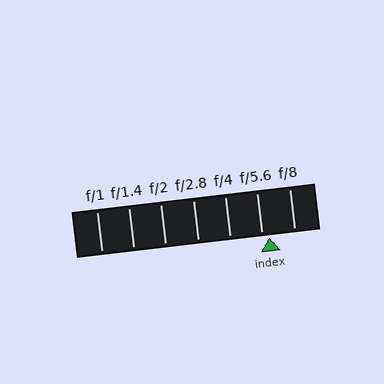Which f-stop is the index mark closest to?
The index mark is closest to f/5.6.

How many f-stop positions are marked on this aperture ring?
There are 7 f-stop positions marked.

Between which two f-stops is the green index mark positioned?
The index mark is between f/5.6 and f/8.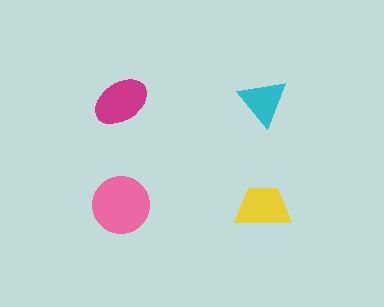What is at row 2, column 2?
A yellow trapezoid.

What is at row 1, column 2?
A cyan triangle.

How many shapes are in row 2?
2 shapes.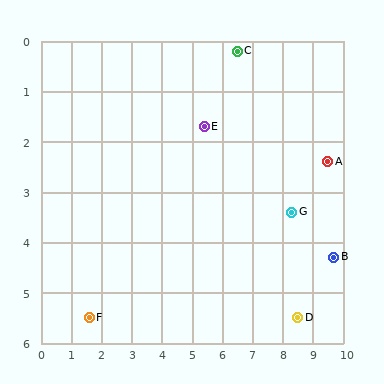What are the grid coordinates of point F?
Point F is at approximately (1.6, 5.5).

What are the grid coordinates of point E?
Point E is at approximately (5.4, 1.7).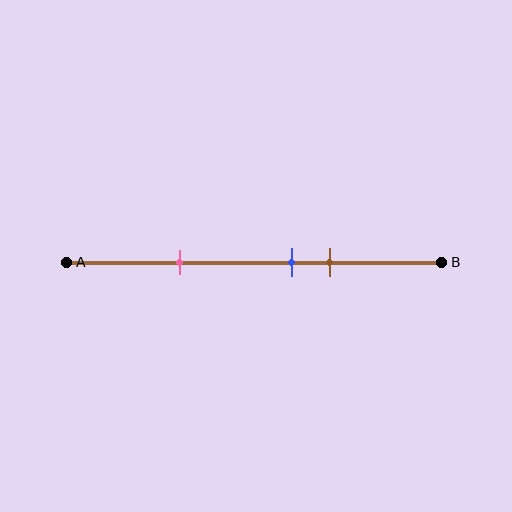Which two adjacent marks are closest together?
The blue and brown marks are the closest adjacent pair.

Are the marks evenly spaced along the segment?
No, the marks are not evenly spaced.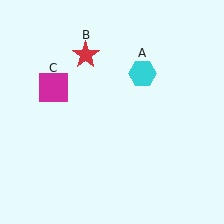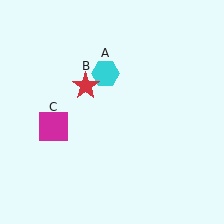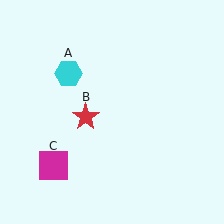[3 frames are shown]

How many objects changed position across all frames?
3 objects changed position: cyan hexagon (object A), red star (object B), magenta square (object C).